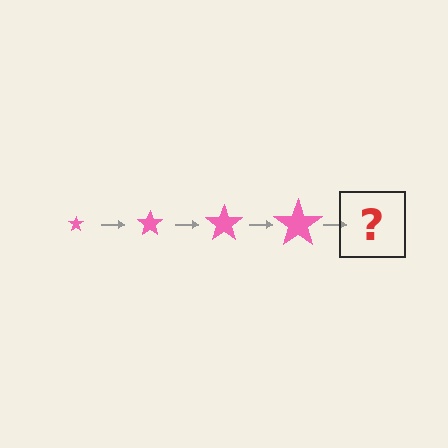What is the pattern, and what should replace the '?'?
The pattern is that the star gets progressively larger each step. The '?' should be a pink star, larger than the previous one.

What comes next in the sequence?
The next element should be a pink star, larger than the previous one.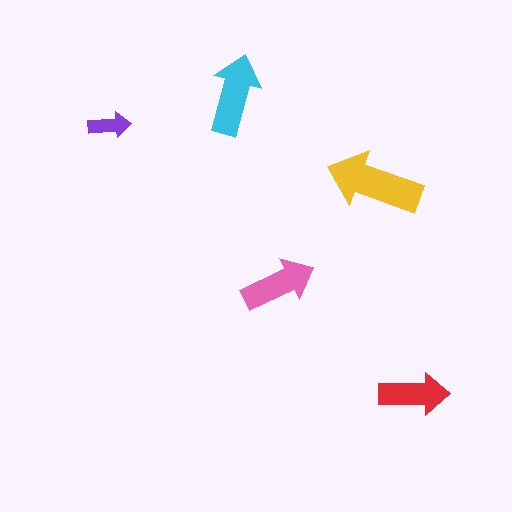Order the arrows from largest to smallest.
the yellow one, the cyan one, the pink one, the red one, the purple one.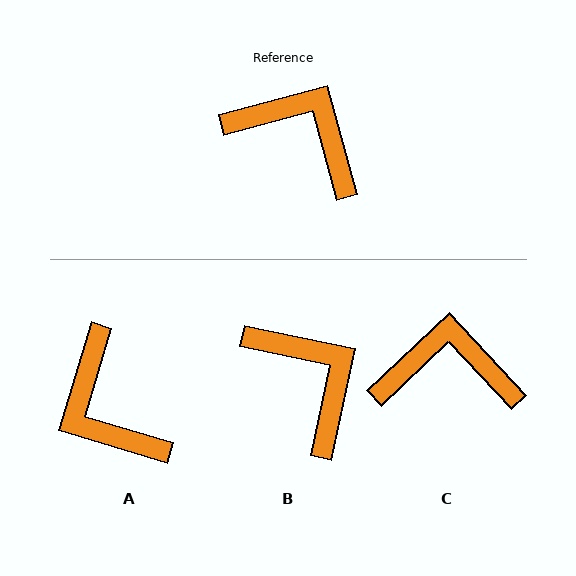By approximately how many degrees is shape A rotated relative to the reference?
Approximately 148 degrees counter-clockwise.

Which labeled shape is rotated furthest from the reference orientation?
A, about 148 degrees away.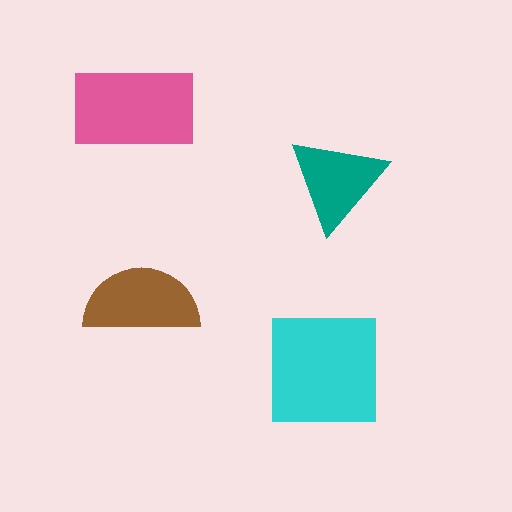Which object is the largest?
The cyan square.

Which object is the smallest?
The teal triangle.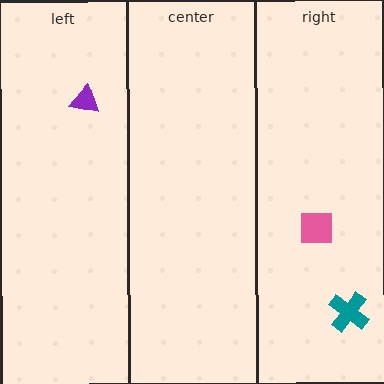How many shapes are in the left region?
1.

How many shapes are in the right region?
2.